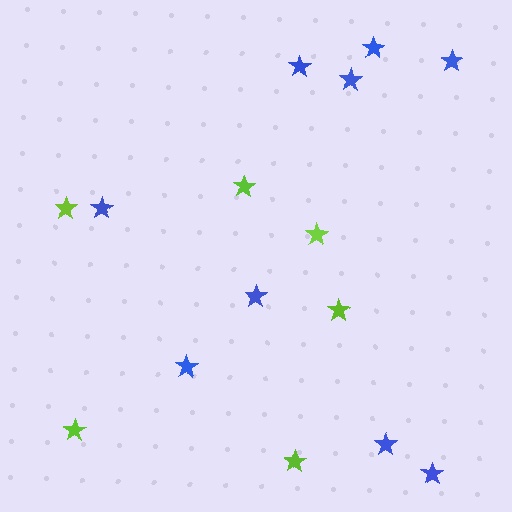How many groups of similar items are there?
There are 2 groups: one group of lime stars (6) and one group of blue stars (9).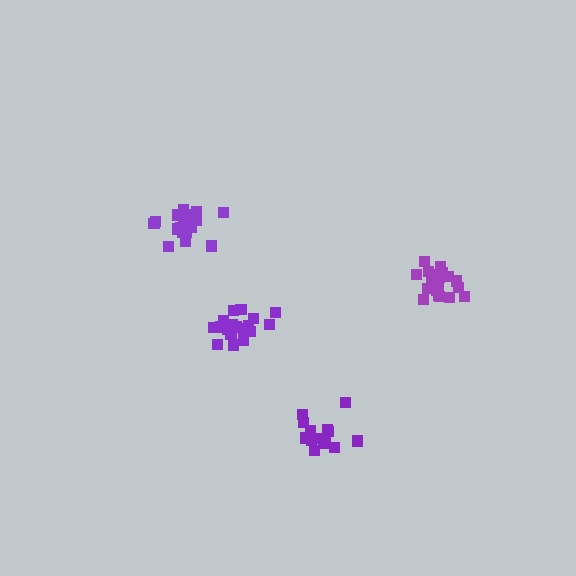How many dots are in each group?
Group 1: 20 dots, Group 2: 14 dots, Group 3: 20 dots, Group 4: 18 dots (72 total).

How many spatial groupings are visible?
There are 4 spatial groupings.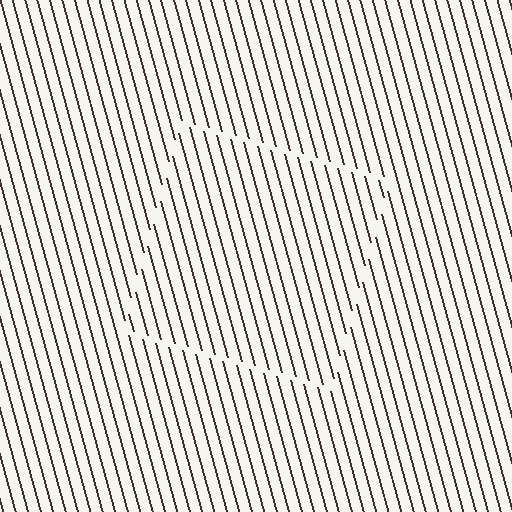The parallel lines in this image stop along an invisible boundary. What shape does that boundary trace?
An illusory square. The interior of the shape contains the same grating, shifted by half a period — the contour is defined by the phase discontinuity where line-ends from the inner and outer gratings abut.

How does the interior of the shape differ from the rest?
The interior of the shape contains the same grating, shifted by half a period — the contour is defined by the phase discontinuity where line-ends from the inner and outer gratings abut.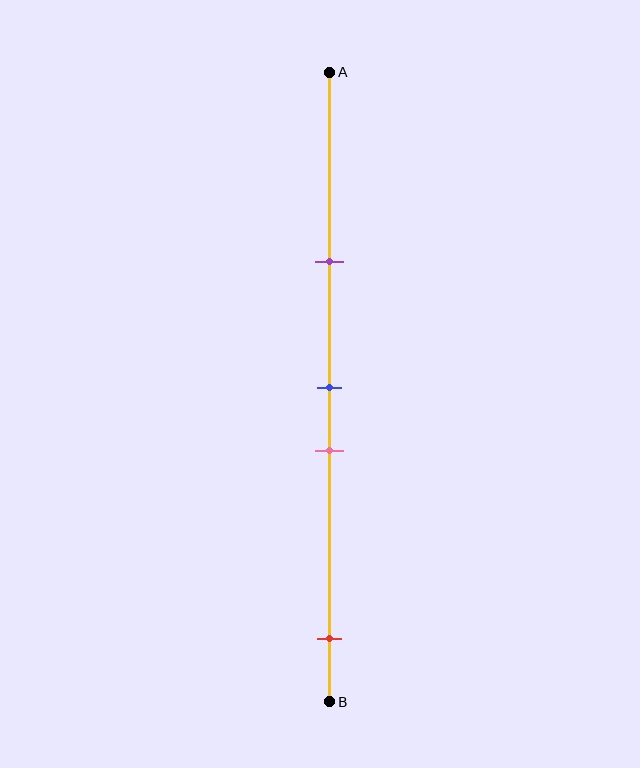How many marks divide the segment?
There are 4 marks dividing the segment.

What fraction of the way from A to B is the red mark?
The red mark is approximately 90% (0.9) of the way from A to B.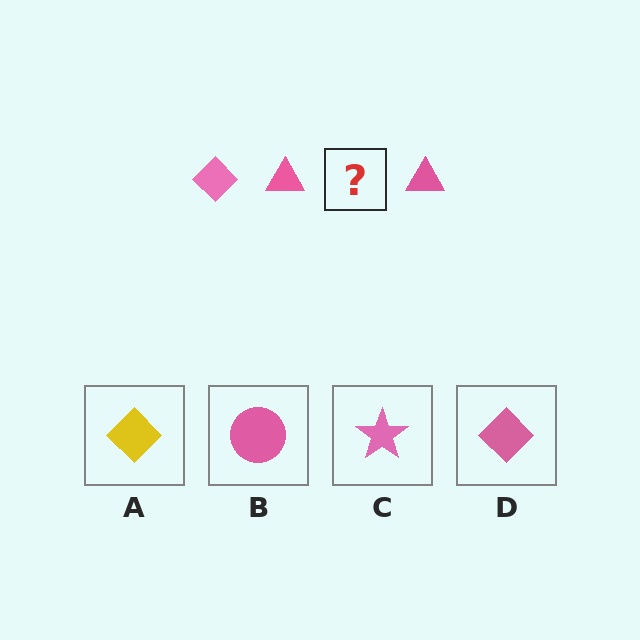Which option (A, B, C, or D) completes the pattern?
D.